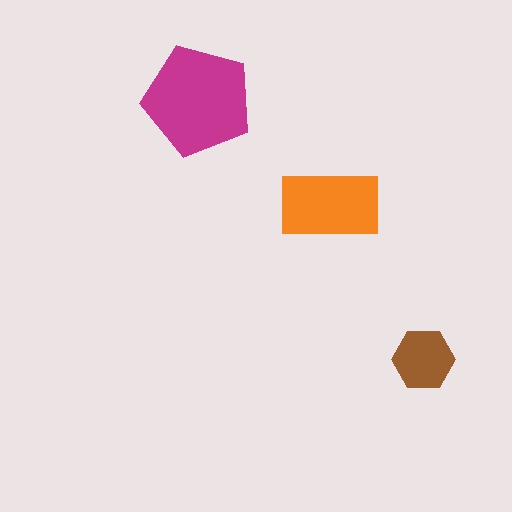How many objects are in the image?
There are 3 objects in the image.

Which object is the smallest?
The brown hexagon.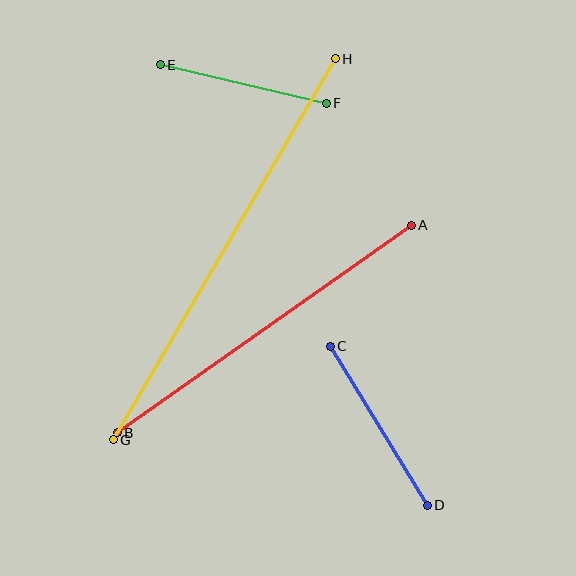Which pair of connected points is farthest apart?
Points G and H are farthest apart.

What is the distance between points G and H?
The distance is approximately 441 pixels.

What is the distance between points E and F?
The distance is approximately 170 pixels.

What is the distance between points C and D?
The distance is approximately 187 pixels.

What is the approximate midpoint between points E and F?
The midpoint is at approximately (243, 84) pixels.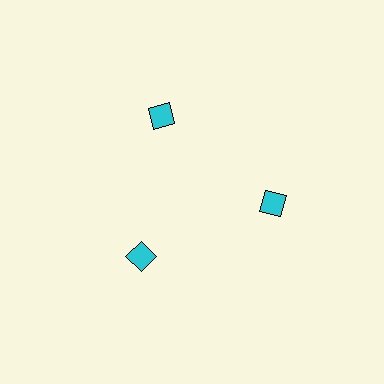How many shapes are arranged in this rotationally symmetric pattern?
There are 3 shapes, arranged in 3 groups of 1.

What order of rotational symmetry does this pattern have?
This pattern has 3-fold rotational symmetry.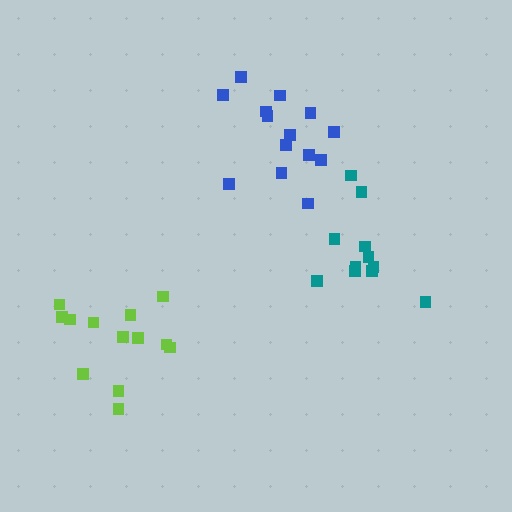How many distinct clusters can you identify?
There are 3 distinct clusters.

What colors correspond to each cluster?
The clusters are colored: lime, teal, blue.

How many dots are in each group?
Group 1: 13 dots, Group 2: 11 dots, Group 3: 14 dots (38 total).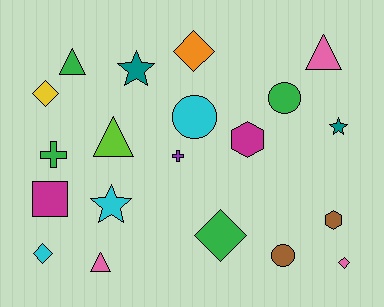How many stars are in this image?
There are 3 stars.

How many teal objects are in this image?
There are 2 teal objects.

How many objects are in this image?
There are 20 objects.